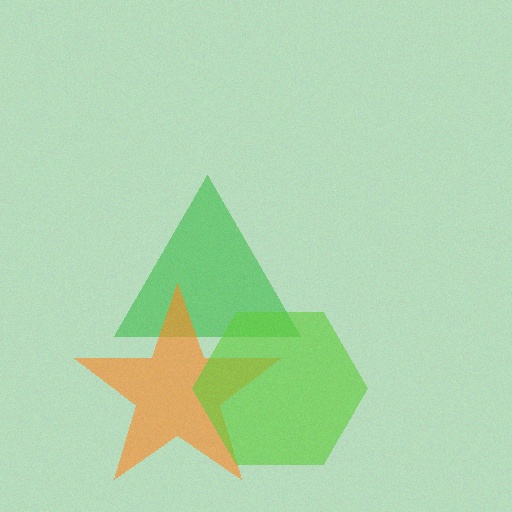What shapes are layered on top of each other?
The layered shapes are: a green triangle, an orange star, a lime hexagon.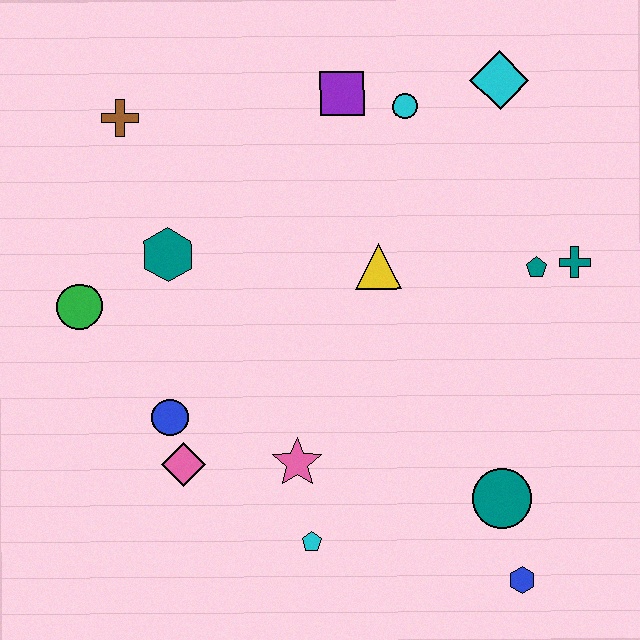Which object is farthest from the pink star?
The cyan diamond is farthest from the pink star.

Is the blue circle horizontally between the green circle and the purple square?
Yes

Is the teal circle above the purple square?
No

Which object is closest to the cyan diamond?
The cyan circle is closest to the cyan diamond.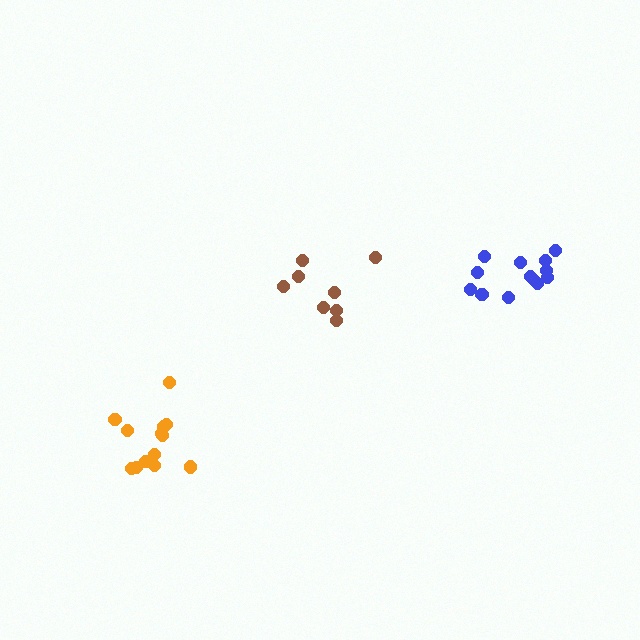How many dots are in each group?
Group 1: 8 dots, Group 2: 13 dots, Group 3: 13 dots (34 total).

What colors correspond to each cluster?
The clusters are colored: brown, blue, orange.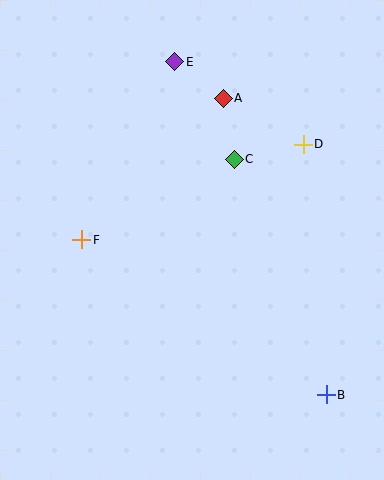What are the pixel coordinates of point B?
Point B is at (326, 395).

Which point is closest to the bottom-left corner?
Point F is closest to the bottom-left corner.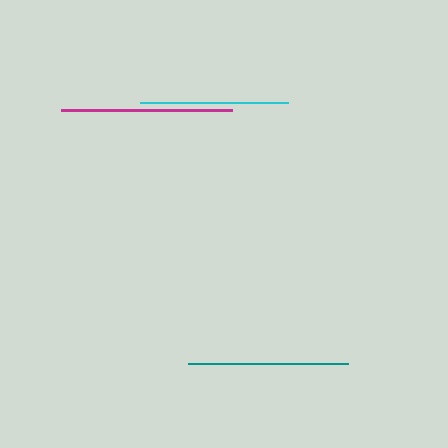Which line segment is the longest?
The magenta line is the longest at approximately 171 pixels.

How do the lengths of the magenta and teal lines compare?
The magenta and teal lines are approximately the same length.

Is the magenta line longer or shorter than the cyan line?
The magenta line is longer than the cyan line.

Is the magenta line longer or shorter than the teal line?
The magenta line is longer than the teal line.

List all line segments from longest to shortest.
From longest to shortest: magenta, teal, cyan.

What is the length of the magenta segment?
The magenta segment is approximately 171 pixels long.